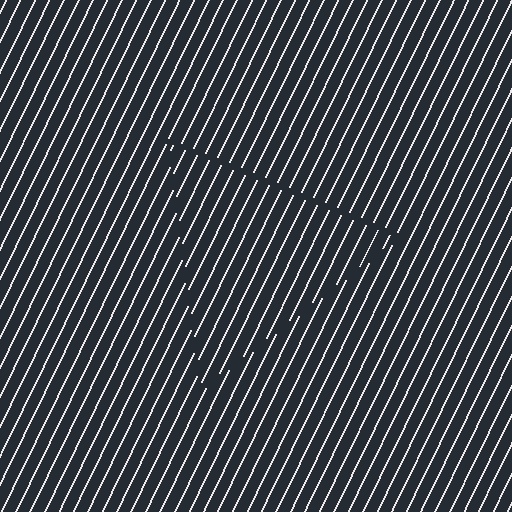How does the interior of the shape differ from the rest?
The interior of the shape contains the same grating, shifted by half a period — the contour is defined by the phase discontinuity where line-ends from the inner and outer gratings abut.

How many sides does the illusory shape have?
3 sides — the line-ends trace a triangle.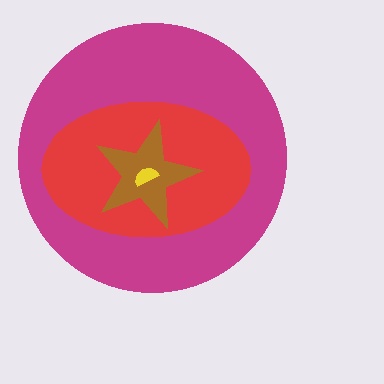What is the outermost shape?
The magenta circle.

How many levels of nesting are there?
4.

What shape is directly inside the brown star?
The yellow semicircle.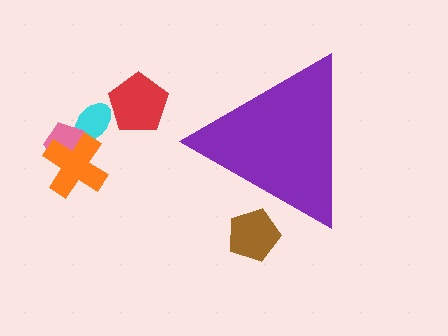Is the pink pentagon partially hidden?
No, the pink pentagon is fully visible.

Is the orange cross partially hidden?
No, the orange cross is fully visible.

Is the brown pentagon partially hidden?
Yes, the brown pentagon is partially hidden behind the purple triangle.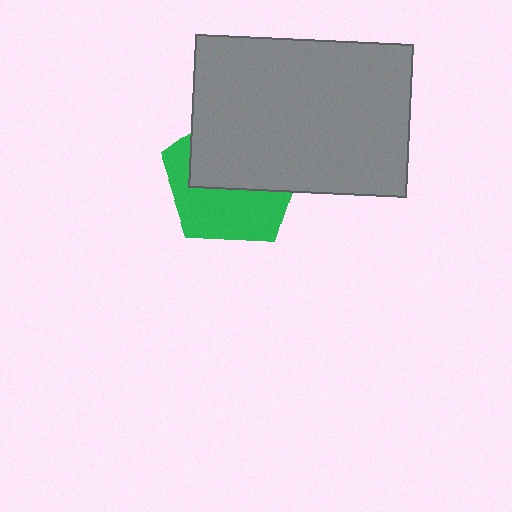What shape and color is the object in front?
The object in front is a gray rectangle.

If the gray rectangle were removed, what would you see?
You would see the complete green pentagon.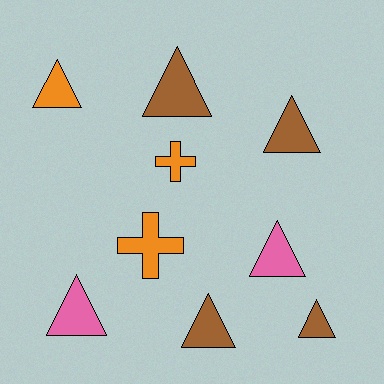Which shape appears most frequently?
Triangle, with 7 objects.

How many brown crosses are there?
There are no brown crosses.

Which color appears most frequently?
Brown, with 4 objects.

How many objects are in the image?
There are 9 objects.